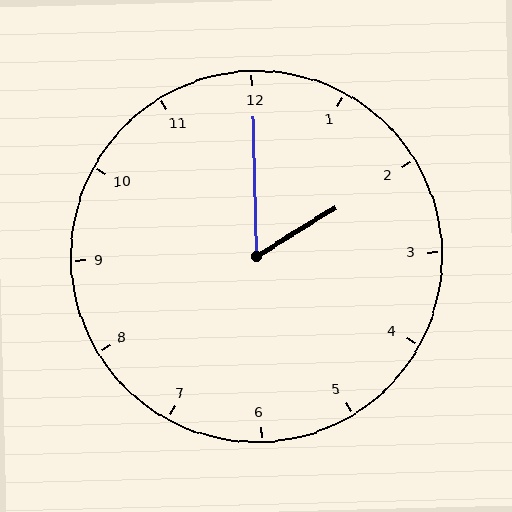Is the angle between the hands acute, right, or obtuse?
It is acute.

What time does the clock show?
2:00.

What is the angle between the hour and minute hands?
Approximately 60 degrees.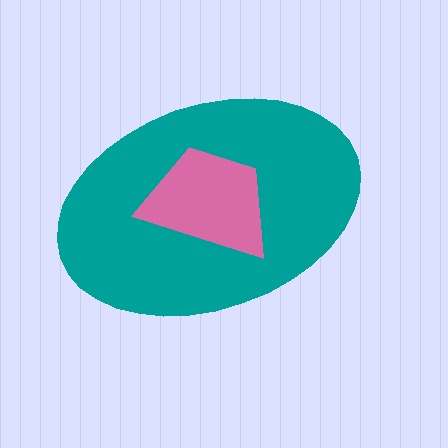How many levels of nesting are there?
2.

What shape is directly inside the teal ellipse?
The pink trapezoid.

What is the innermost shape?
The pink trapezoid.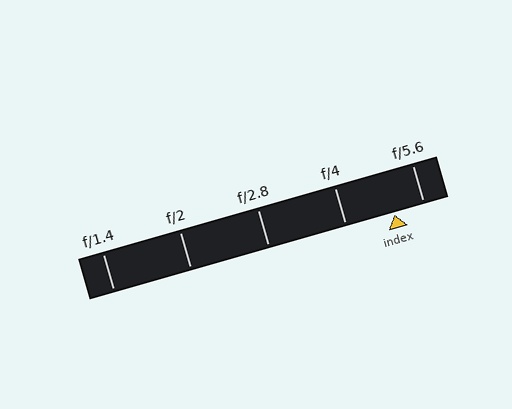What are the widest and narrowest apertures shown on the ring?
The widest aperture shown is f/1.4 and the narrowest is f/5.6.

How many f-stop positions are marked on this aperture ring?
There are 5 f-stop positions marked.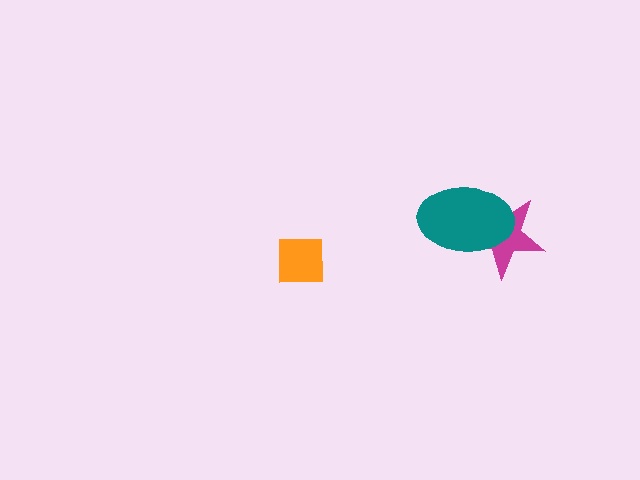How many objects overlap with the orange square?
0 objects overlap with the orange square.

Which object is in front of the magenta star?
The teal ellipse is in front of the magenta star.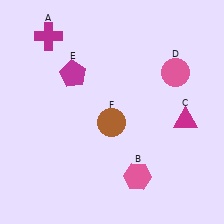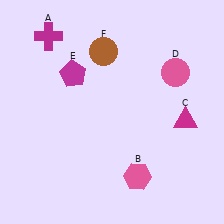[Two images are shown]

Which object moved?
The brown circle (F) moved up.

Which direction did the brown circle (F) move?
The brown circle (F) moved up.